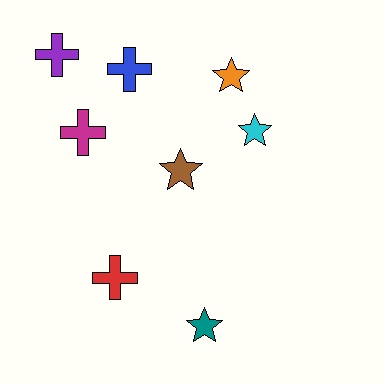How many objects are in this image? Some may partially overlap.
There are 8 objects.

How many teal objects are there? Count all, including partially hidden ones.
There is 1 teal object.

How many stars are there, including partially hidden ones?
There are 4 stars.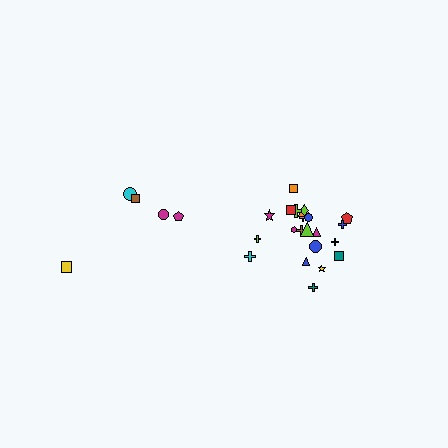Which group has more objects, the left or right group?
The right group.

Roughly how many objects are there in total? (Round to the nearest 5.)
Roughly 25 objects in total.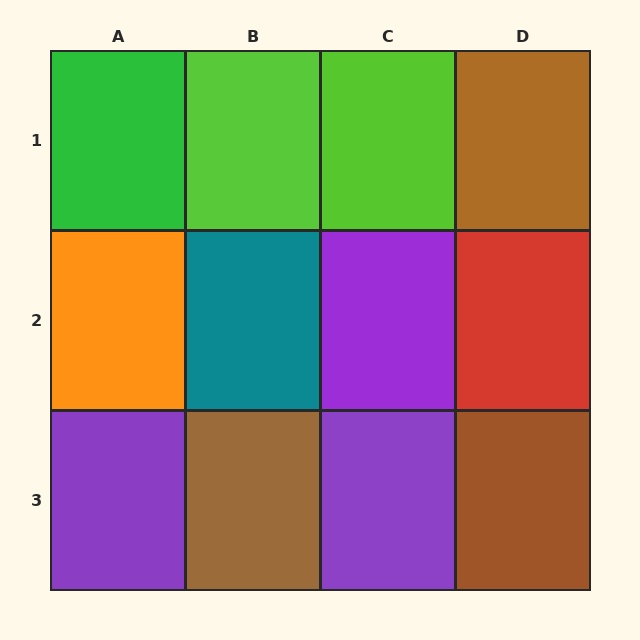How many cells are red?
1 cell is red.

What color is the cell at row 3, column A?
Purple.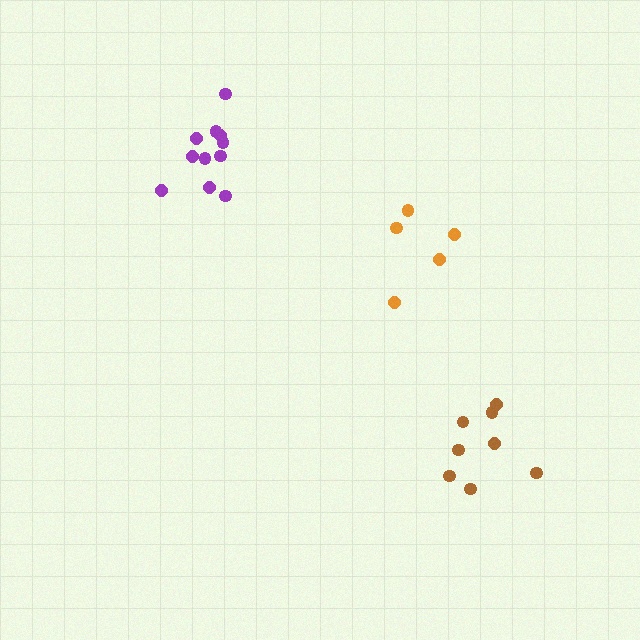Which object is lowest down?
The brown cluster is bottommost.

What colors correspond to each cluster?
The clusters are colored: purple, orange, brown.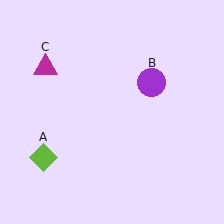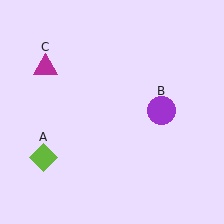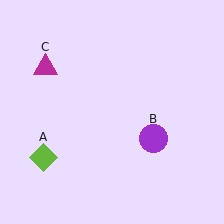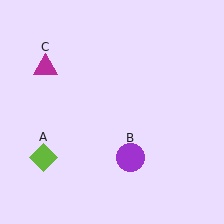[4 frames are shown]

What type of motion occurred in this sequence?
The purple circle (object B) rotated clockwise around the center of the scene.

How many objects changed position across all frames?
1 object changed position: purple circle (object B).